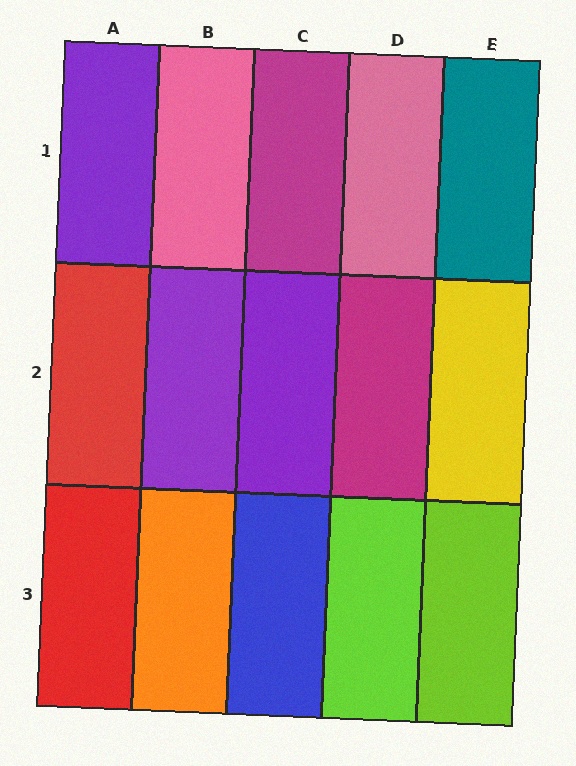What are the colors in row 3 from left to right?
Red, orange, blue, lime, lime.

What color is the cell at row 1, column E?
Teal.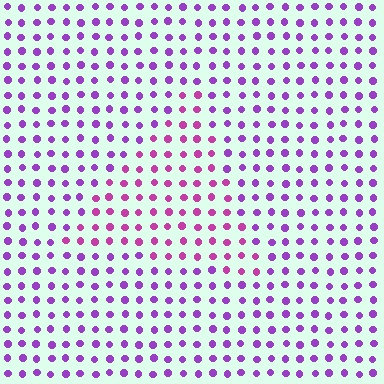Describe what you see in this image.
The image is filled with small purple elements in a uniform arrangement. A triangle-shaped region is visible where the elements are tinted to a slightly different hue, forming a subtle color boundary.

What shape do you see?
I see a triangle.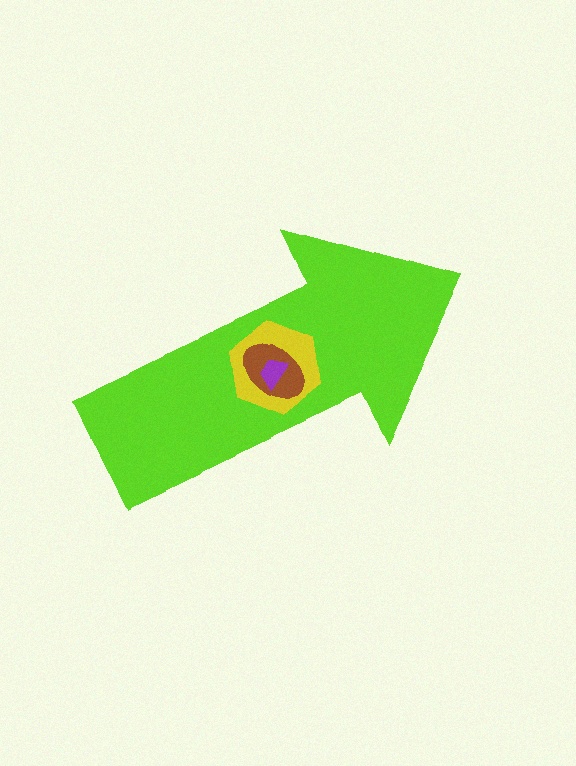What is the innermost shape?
The purple trapezoid.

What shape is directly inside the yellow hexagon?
The brown ellipse.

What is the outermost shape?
The lime arrow.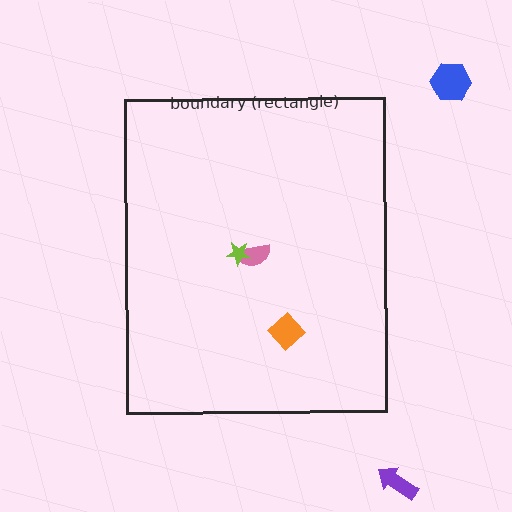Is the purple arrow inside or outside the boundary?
Outside.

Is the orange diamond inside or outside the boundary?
Inside.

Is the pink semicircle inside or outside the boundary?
Inside.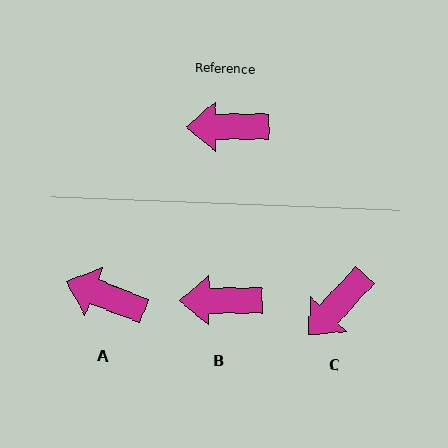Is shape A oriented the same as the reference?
No, it is off by about 21 degrees.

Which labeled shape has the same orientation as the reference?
B.